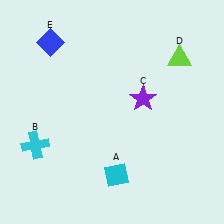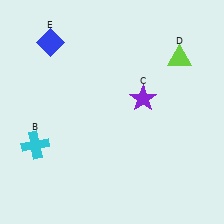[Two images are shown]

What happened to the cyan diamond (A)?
The cyan diamond (A) was removed in Image 2. It was in the bottom-right area of Image 1.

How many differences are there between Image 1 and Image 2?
There is 1 difference between the two images.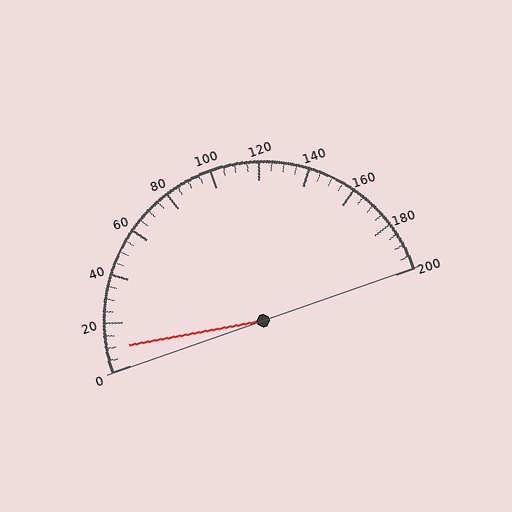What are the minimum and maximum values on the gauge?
The gauge ranges from 0 to 200.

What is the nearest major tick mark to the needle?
The nearest major tick mark is 0.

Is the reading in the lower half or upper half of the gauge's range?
The reading is in the lower half of the range (0 to 200).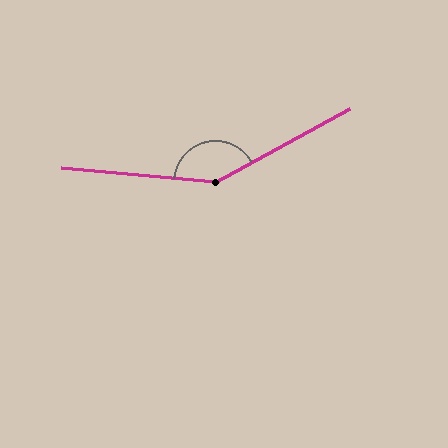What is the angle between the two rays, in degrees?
Approximately 146 degrees.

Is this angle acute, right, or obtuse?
It is obtuse.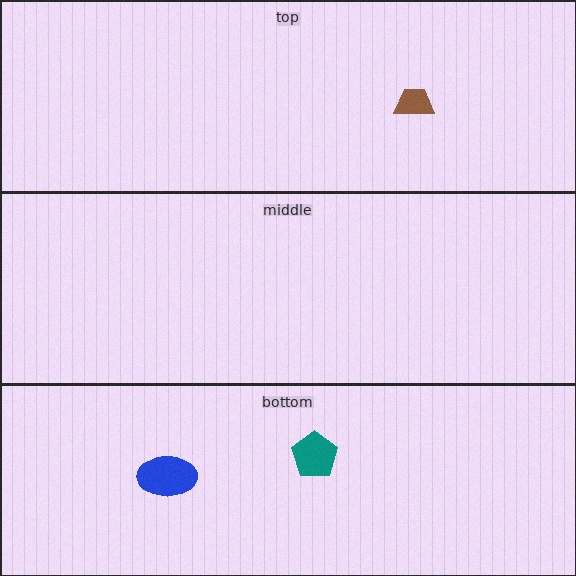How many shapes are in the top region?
1.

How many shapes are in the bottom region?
2.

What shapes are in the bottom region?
The blue ellipse, the teal pentagon.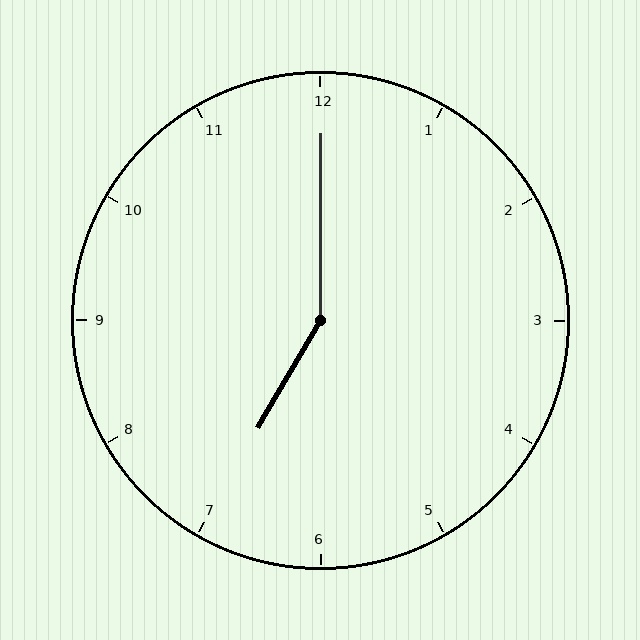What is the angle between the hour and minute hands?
Approximately 150 degrees.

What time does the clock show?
7:00.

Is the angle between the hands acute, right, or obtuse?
It is obtuse.